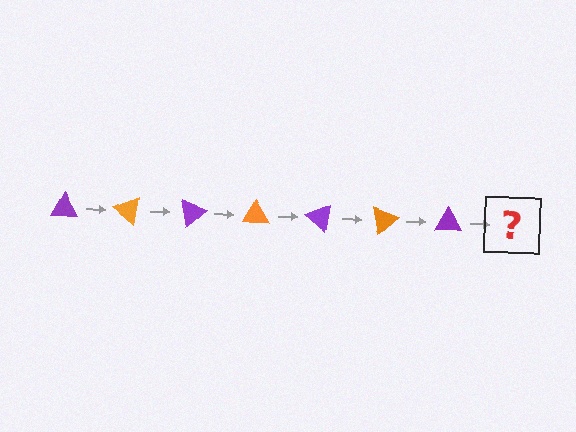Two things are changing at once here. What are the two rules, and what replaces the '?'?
The two rules are that it rotates 40 degrees each step and the color cycles through purple and orange. The '?' should be an orange triangle, rotated 280 degrees from the start.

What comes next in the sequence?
The next element should be an orange triangle, rotated 280 degrees from the start.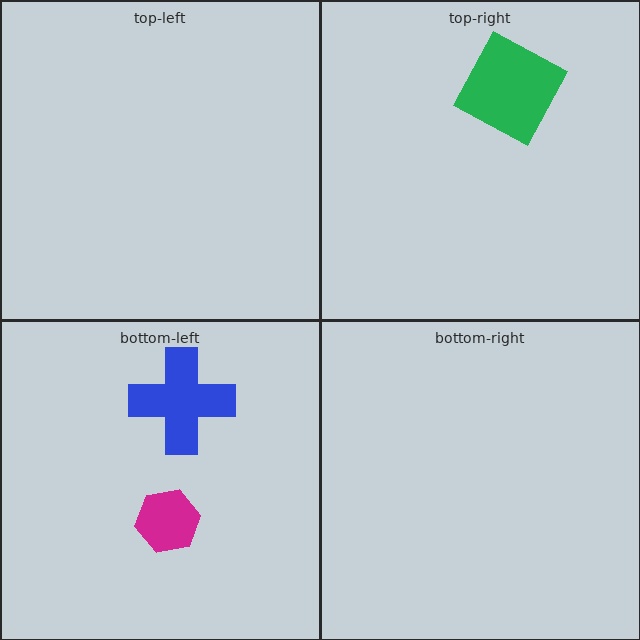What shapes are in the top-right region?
The green square.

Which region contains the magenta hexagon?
The bottom-left region.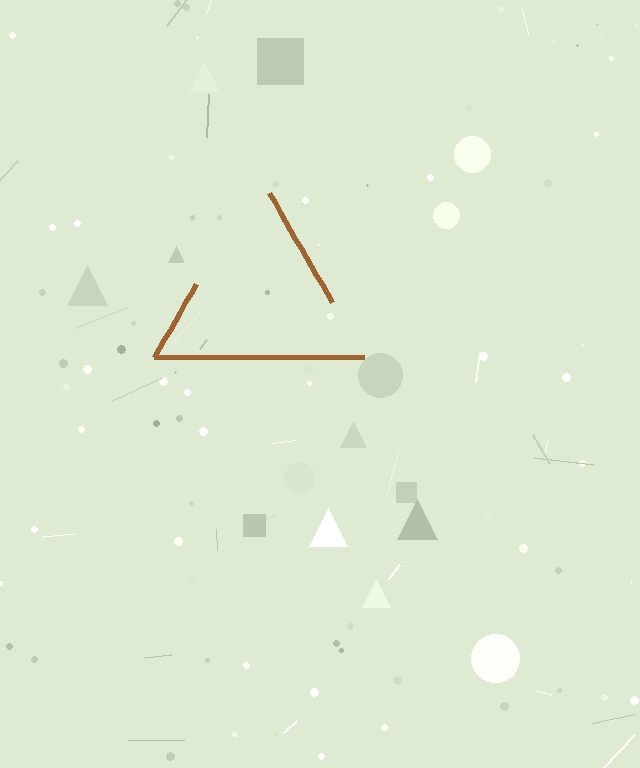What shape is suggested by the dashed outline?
The dashed outline suggests a triangle.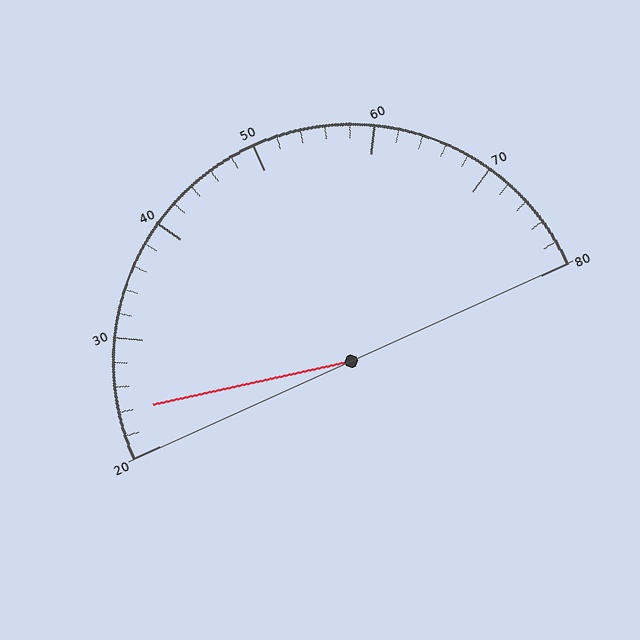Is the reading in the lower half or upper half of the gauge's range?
The reading is in the lower half of the range (20 to 80).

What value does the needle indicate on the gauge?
The needle indicates approximately 24.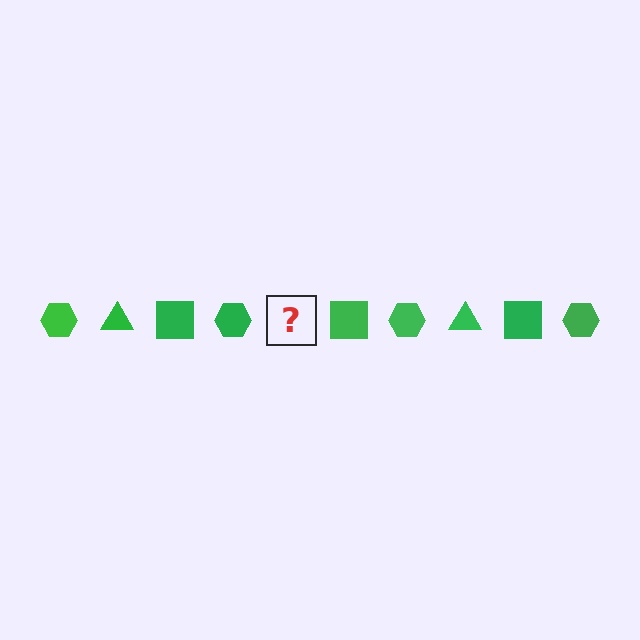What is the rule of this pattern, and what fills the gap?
The rule is that the pattern cycles through hexagon, triangle, square shapes in green. The gap should be filled with a green triangle.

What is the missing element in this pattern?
The missing element is a green triangle.